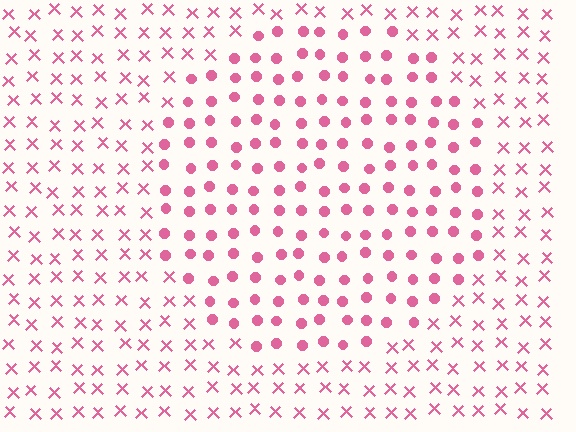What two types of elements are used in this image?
The image uses circles inside the circle region and X marks outside it.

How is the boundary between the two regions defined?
The boundary is defined by a change in element shape: circles inside vs. X marks outside. All elements share the same color and spacing.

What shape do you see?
I see a circle.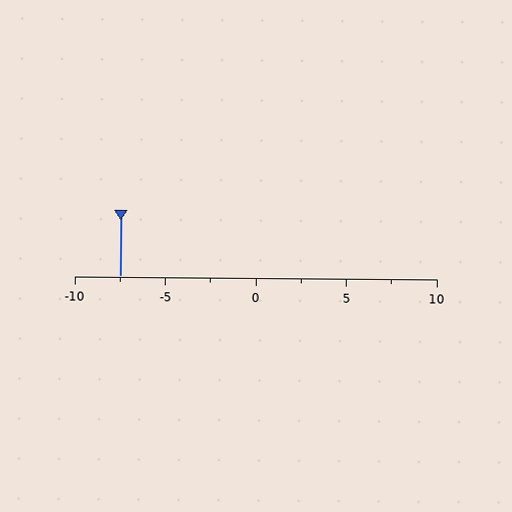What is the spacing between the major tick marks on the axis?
The major ticks are spaced 5 apart.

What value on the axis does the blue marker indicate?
The marker indicates approximately -7.5.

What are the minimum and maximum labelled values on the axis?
The axis runs from -10 to 10.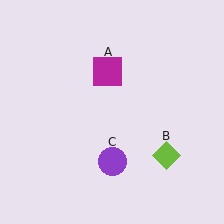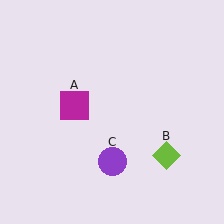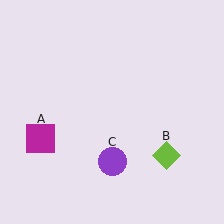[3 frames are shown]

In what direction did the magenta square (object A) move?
The magenta square (object A) moved down and to the left.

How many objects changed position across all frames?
1 object changed position: magenta square (object A).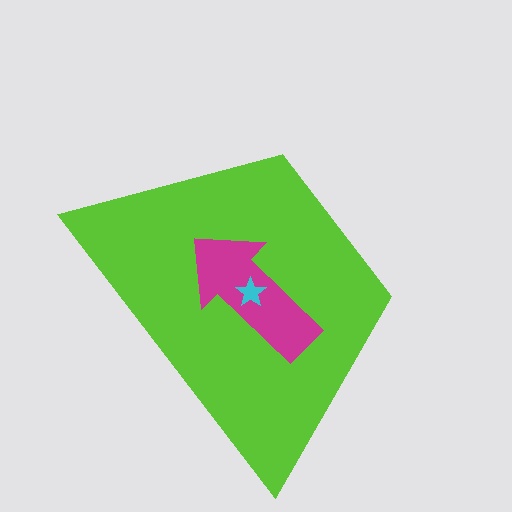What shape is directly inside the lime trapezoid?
The magenta arrow.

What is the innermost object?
The cyan star.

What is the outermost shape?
The lime trapezoid.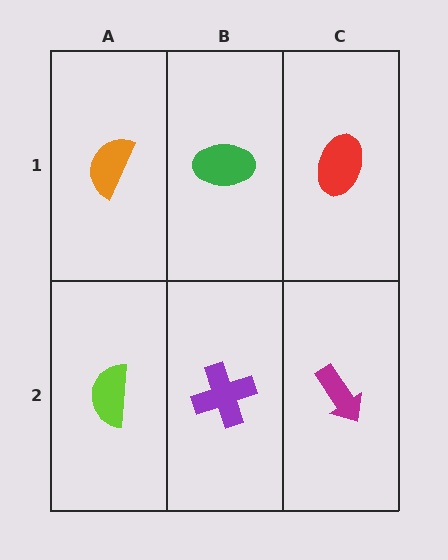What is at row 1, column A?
An orange semicircle.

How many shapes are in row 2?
3 shapes.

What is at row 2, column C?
A magenta arrow.